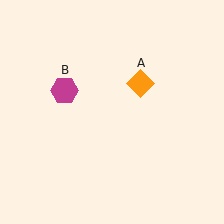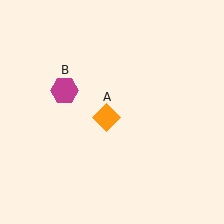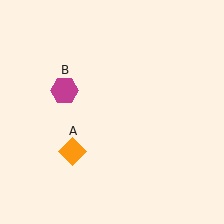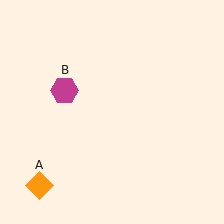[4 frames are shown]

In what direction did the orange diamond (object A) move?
The orange diamond (object A) moved down and to the left.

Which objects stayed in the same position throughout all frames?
Magenta hexagon (object B) remained stationary.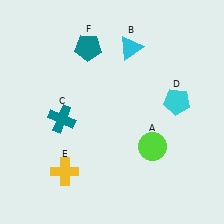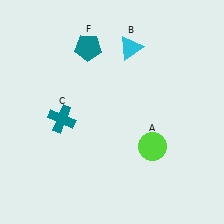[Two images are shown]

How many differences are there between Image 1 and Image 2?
There are 2 differences between the two images.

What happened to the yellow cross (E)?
The yellow cross (E) was removed in Image 2. It was in the bottom-left area of Image 1.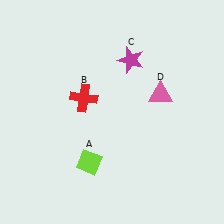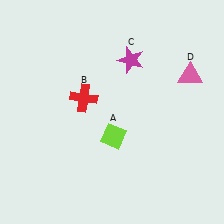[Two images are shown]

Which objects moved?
The objects that moved are: the lime diamond (A), the pink triangle (D).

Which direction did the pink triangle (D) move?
The pink triangle (D) moved right.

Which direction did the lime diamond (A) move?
The lime diamond (A) moved up.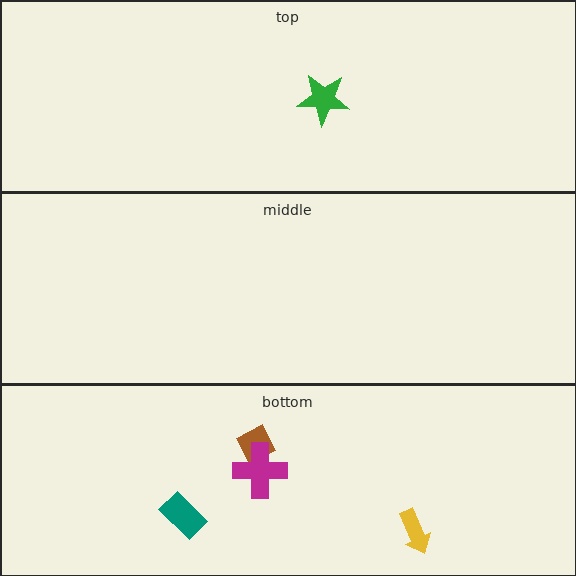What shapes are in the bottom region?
The yellow arrow, the brown diamond, the magenta cross, the teal rectangle.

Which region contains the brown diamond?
The bottom region.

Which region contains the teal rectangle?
The bottom region.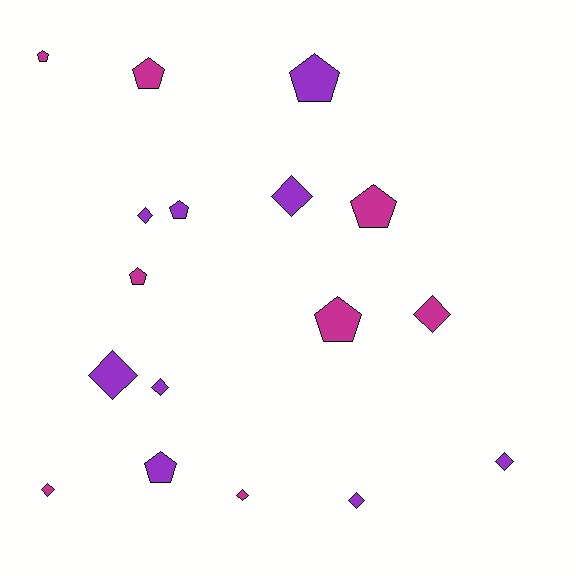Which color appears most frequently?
Purple, with 9 objects.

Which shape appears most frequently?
Diamond, with 9 objects.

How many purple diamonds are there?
There are 6 purple diamonds.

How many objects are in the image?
There are 17 objects.